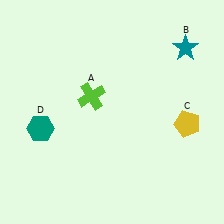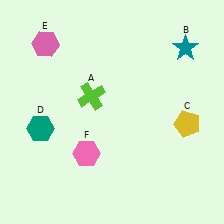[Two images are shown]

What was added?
A pink hexagon (E), a pink hexagon (F) were added in Image 2.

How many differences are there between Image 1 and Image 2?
There are 2 differences between the two images.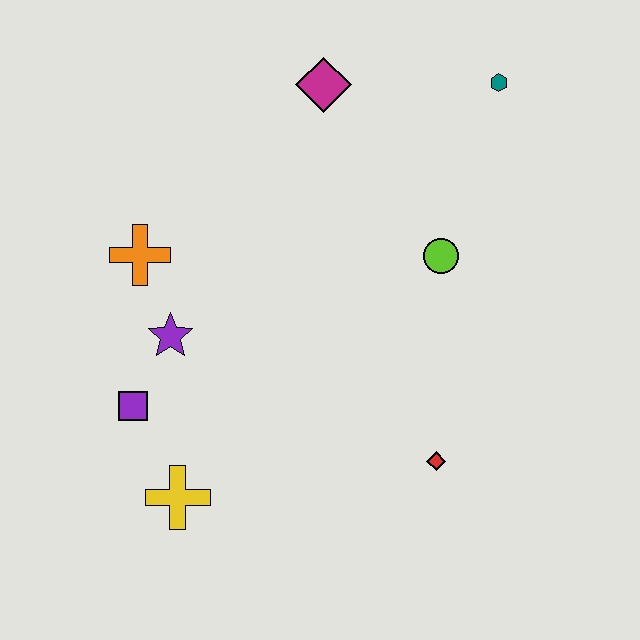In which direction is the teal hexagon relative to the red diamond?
The teal hexagon is above the red diamond.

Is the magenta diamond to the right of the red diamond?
No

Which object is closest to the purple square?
The purple star is closest to the purple square.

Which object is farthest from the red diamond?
The magenta diamond is farthest from the red diamond.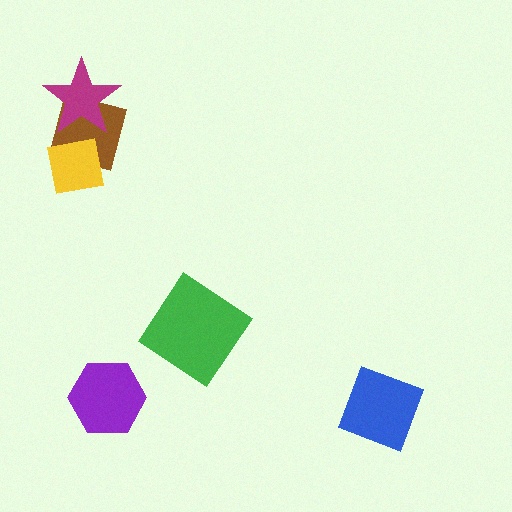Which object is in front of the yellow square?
The magenta star is in front of the yellow square.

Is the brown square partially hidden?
Yes, it is partially covered by another shape.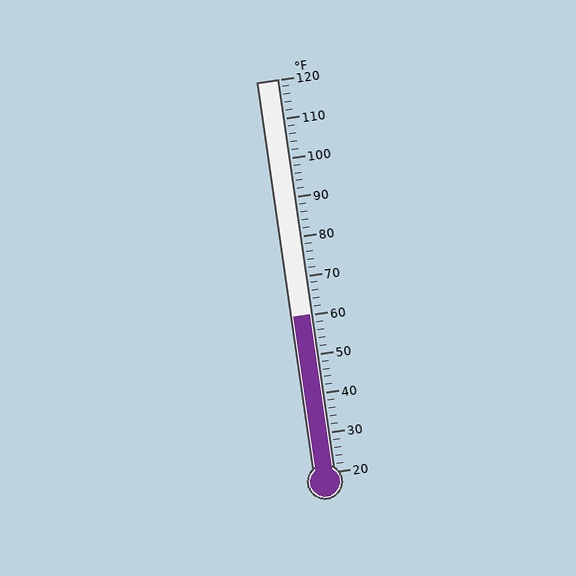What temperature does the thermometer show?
The thermometer shows approximately 60°F.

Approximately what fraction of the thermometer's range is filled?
The thermometer is filled to approximately 40% of its range.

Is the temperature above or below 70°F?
The temperature is below 70°F.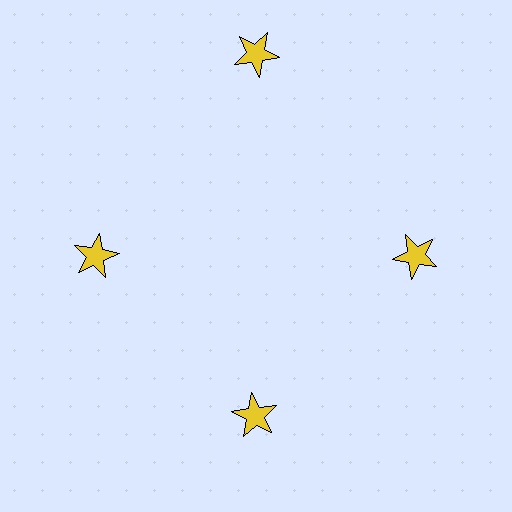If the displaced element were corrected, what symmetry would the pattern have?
It would have 4-fold rotational symmetry — the pattern would map onto itself every 90 degrees.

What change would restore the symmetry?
The symmetry would be restored by moving it inward, back onto the ring so that all 4 stars sit at equal angles and equal distance from the center.